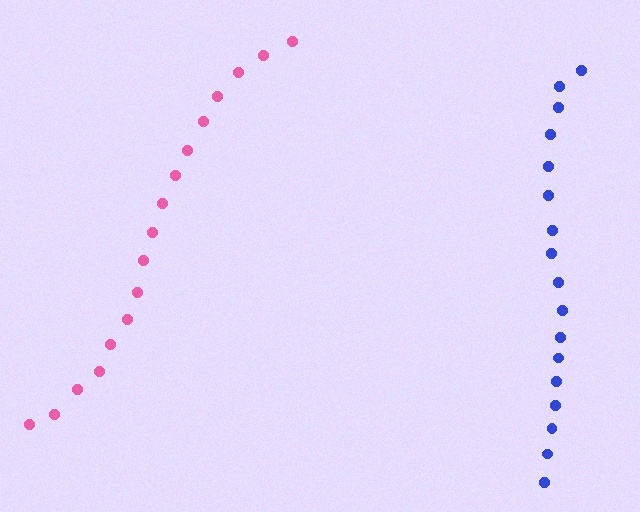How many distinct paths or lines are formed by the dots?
There are 2 distinct paths.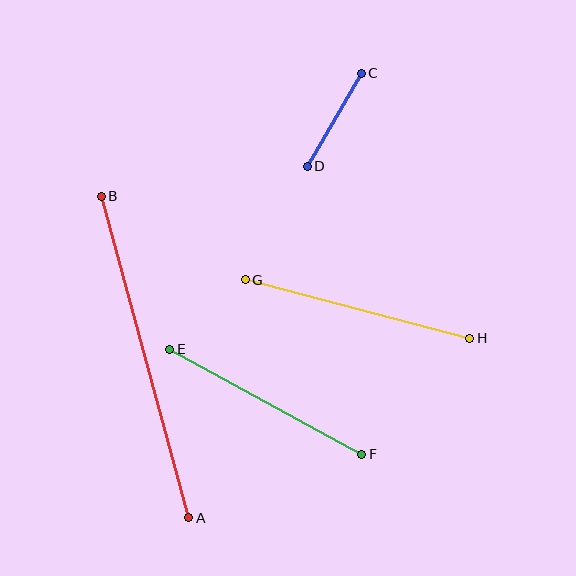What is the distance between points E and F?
The distance is approximately 219 pixels.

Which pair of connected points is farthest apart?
Points A and B are farthest apart.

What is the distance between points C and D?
The distance is approximately 107 pixels.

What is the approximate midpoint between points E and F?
The midpoint is at approximately (266, 402) pixels.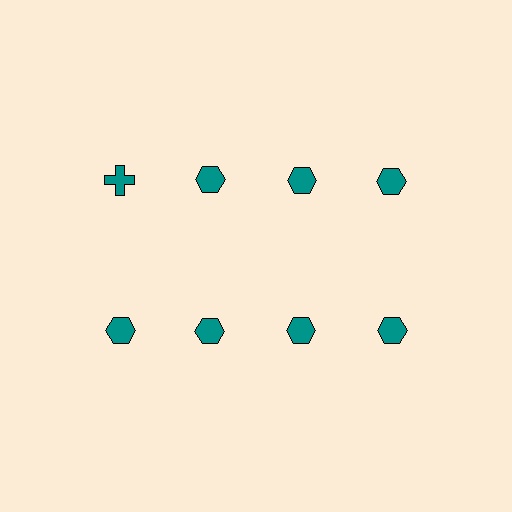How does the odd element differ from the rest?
It has a different shape: cross instead of hexagon.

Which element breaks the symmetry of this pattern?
The teal cross in the top row, leftmost column breaks the symmetry. All other shapes are teal hexagons.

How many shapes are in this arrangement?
There are 8 shapes arranged in a grid pattern.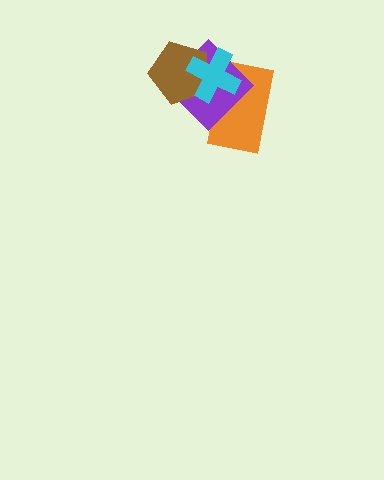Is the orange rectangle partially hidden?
Yes, it is partially covered by another shape.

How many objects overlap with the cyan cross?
3 objects overlap with the cyan cross.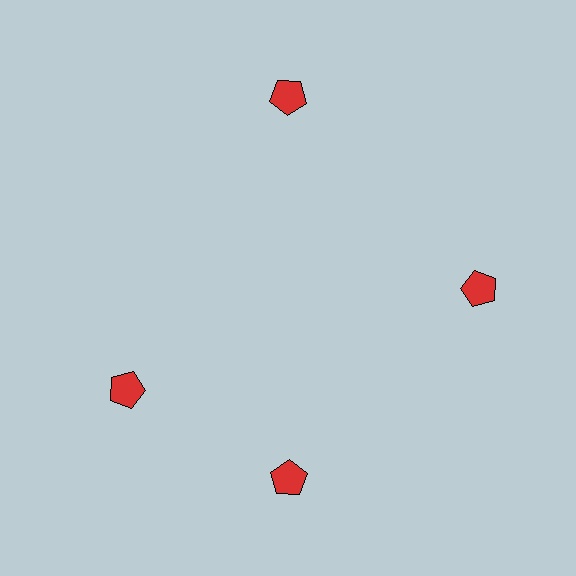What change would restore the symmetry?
The symmetry would be restored by rotating it back into even spacing with its neighbors so that all 4 pentagons sit at equal angles and equal distance from the center.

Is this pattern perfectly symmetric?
No. The 4 red pentagons are arranged in a ring, but one element near the 9 o'clock position is rotated out of alignment along the ring, breaking the 4-fold rotational symmetry.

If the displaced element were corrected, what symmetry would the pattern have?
It would have 4-fold rotational symmetry — the pattern would map onto itself every 90 degrees.